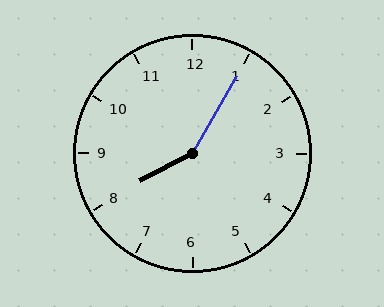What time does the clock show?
8:05.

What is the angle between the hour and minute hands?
Approximately 148 degrees.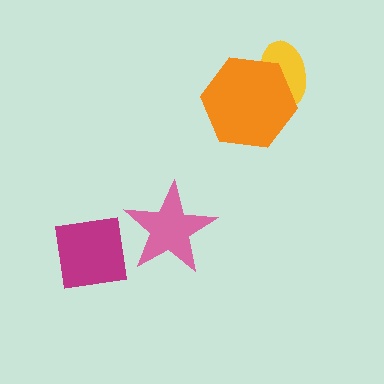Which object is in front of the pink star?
The magenta square is in front of the pink star.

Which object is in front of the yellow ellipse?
The orange hexagon is in front of the yellow ellipse.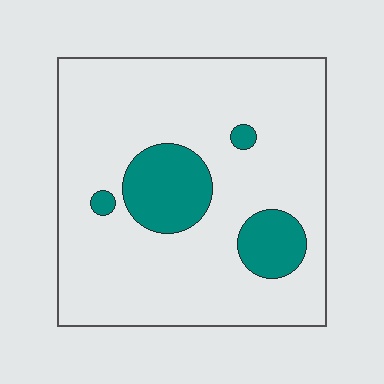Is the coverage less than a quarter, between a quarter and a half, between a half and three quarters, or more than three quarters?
Less than a quarter.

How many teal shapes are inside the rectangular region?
4.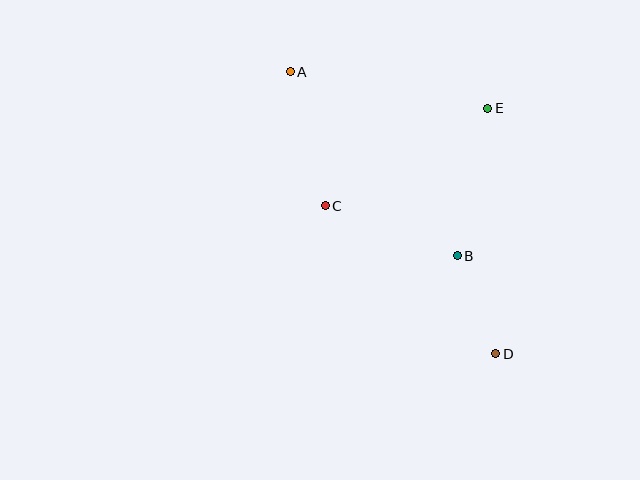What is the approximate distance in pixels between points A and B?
The distance between A and B is approximately 249 pixels.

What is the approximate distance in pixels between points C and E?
The distance between C and E is approximately 189 pixels.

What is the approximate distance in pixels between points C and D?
The distance between C and D is approximately 226 pixels.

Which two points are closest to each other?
Points B and D are closest to each other.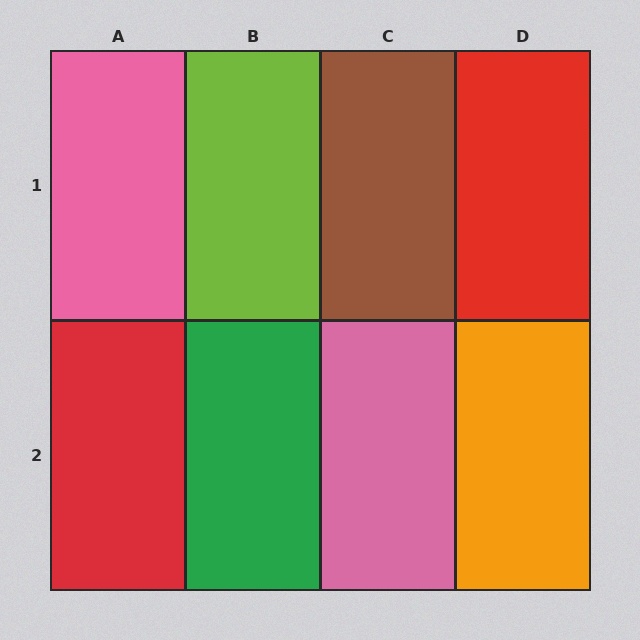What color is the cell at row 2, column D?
Orange.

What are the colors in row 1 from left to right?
Pink, lime, brown, red.